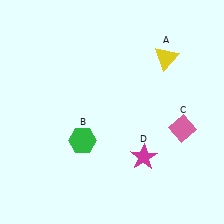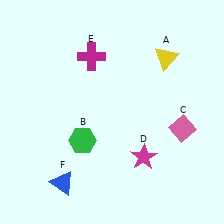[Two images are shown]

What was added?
A magenta cross (E), a blue triangle (F) were added in Image 2.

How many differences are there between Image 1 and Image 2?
There are 2 differences between the two images.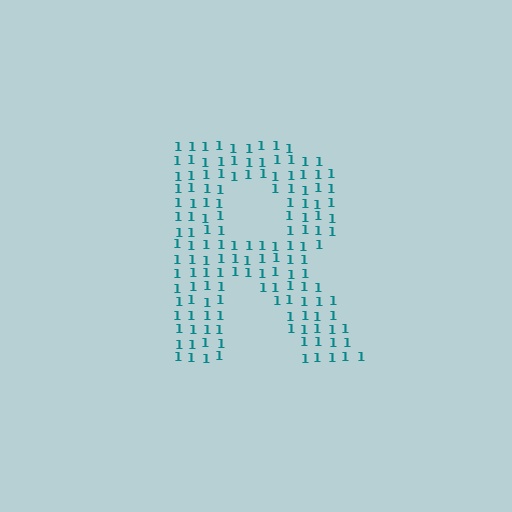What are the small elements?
The small elements are digit 1's.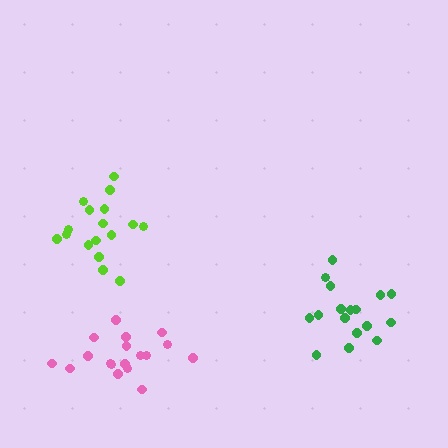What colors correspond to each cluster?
The clusters are colored: pink, green, lime.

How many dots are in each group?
Group 1: 18 dots, Group 2: 17 dots, Group 3: 17 dots (52 total).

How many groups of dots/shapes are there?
There are 3 groups.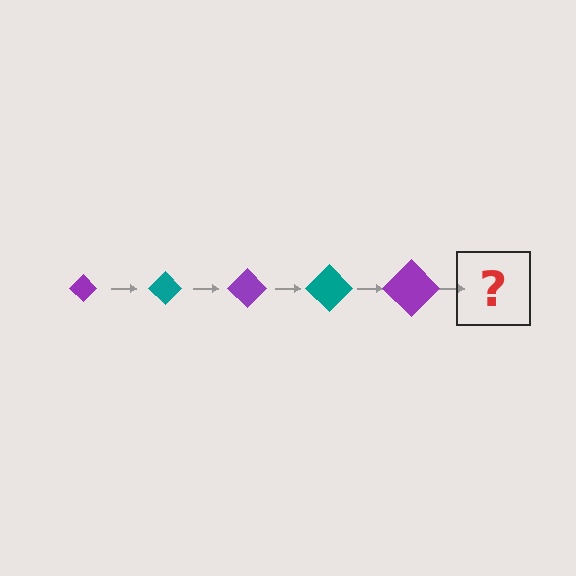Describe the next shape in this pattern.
It should be a teal diamond, larger than the previous one.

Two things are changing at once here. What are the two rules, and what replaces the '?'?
The two rules are that the diamond grows larger each step and the color cycles through purple and teal. The '?' should be a teal diamond, larger than the previous one.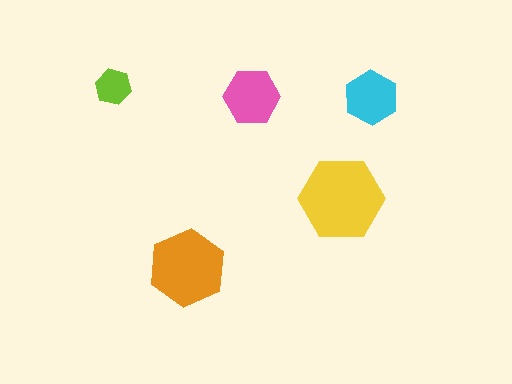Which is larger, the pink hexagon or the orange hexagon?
The orange one.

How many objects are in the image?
There are 5 objects in the image.